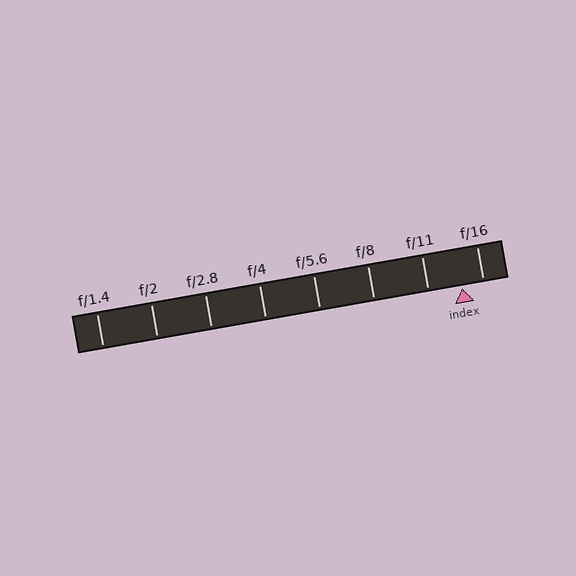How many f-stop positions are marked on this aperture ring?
There are 8 f-stop positions marked.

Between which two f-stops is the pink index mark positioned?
The index mark is between f/11 and f/16.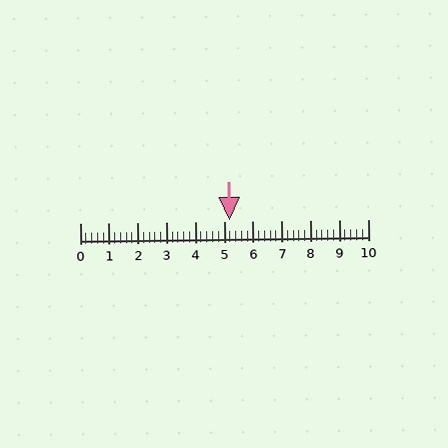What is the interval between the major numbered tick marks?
The major tick marks are spaced 1 units apart.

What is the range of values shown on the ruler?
The ruler shows values from 0 to 10.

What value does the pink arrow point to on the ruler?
The pink arrow points to approximately 5.2.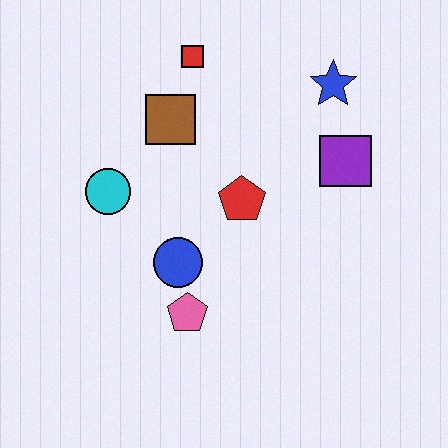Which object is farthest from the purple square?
The cyan circle is farthest from the purple square.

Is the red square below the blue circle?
No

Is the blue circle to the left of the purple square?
Yes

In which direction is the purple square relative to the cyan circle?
The purple square is to the right of the cyan circle.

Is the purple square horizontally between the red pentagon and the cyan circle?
No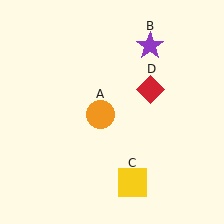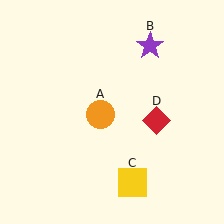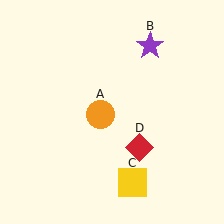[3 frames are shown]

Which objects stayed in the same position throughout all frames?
Orange circle (object A) and purple star (object B) and yellow square (object C) remained stationary.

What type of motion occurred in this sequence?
The red diamond (object D) rotated clockwise around the center of the scene.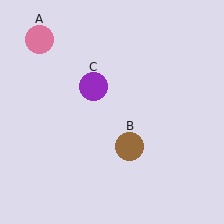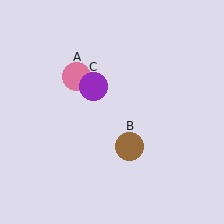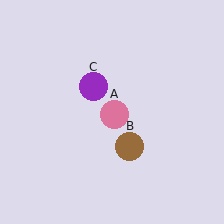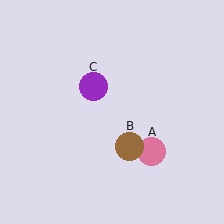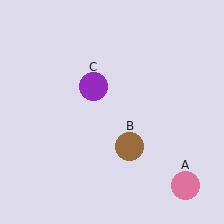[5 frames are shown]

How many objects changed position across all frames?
1 object changed position: pink circle (object A).